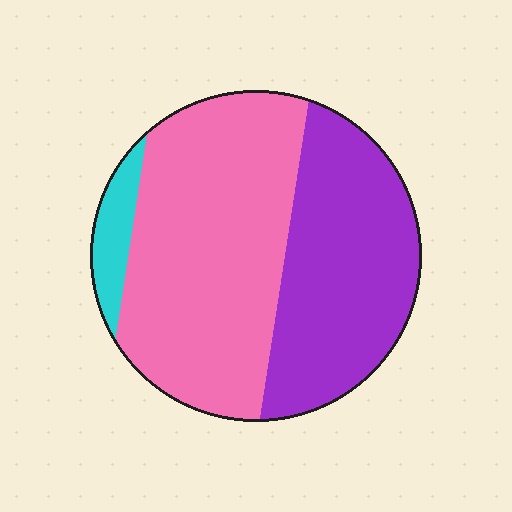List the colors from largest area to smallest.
From largest to smallest: pink, purple, cyan.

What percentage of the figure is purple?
Purple covers about 40% of the figure.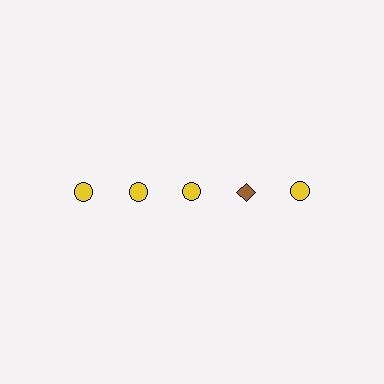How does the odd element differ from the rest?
It differs in both color (brown instead of yellow) and shape (diamond instead of circle).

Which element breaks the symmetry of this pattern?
The brown diamond in the top row, second from right column breaks the symmetry. All other shapes are yellow circles.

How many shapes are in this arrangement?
There are 5 shapes arranged in a grid pattern.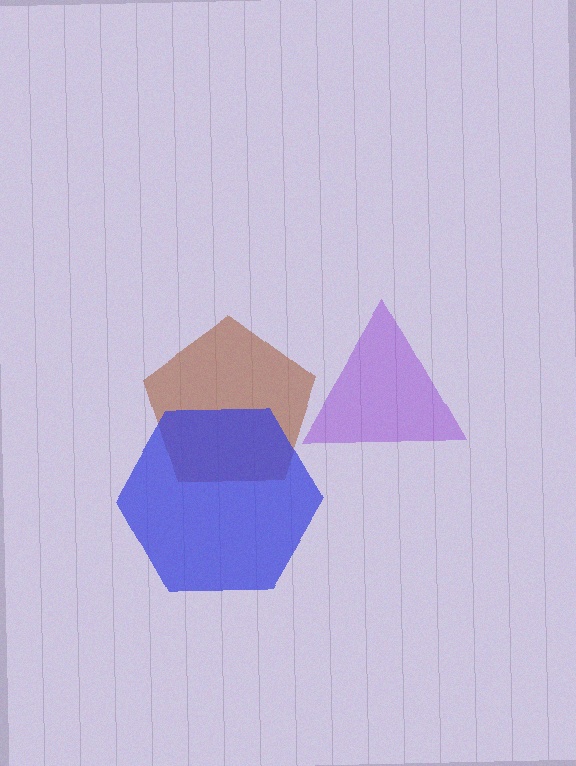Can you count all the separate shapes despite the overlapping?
Yes, there are 3 separate shapes.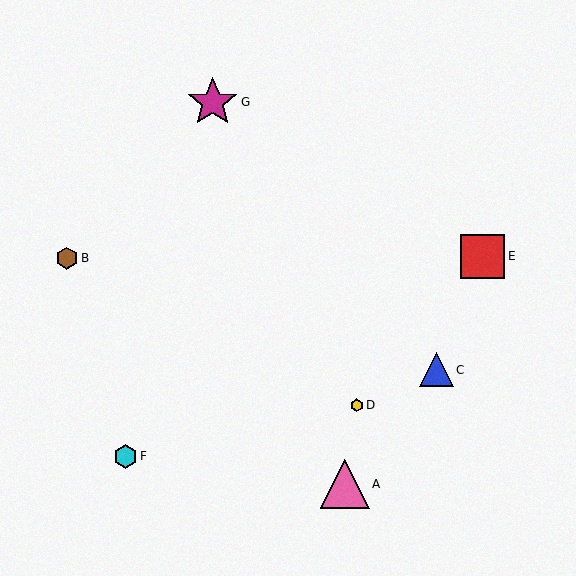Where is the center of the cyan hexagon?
The center of the cyan hexagon is at (125, 456).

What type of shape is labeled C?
Shape C is a blue triangle.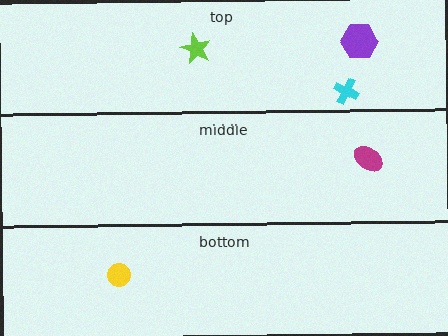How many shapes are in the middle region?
1.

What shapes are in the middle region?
The magenta ellipse.